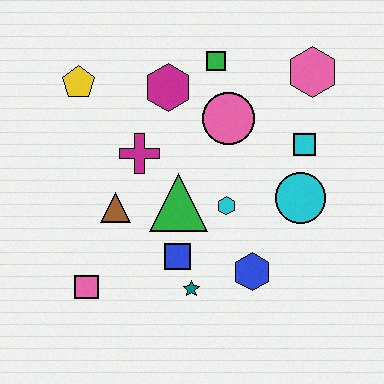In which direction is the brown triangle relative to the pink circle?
The brown triangle is to the left of the pink circle.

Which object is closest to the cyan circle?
The cyan square is closest to the cyan circle.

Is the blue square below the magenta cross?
Yes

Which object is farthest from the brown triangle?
The pink hexagon is farthest from the brown triangle.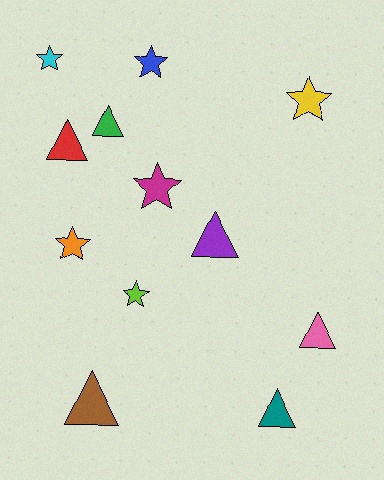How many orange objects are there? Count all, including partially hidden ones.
There is 1 orange object.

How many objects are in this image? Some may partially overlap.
There are 12 objects.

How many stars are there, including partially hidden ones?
There are 6 stars.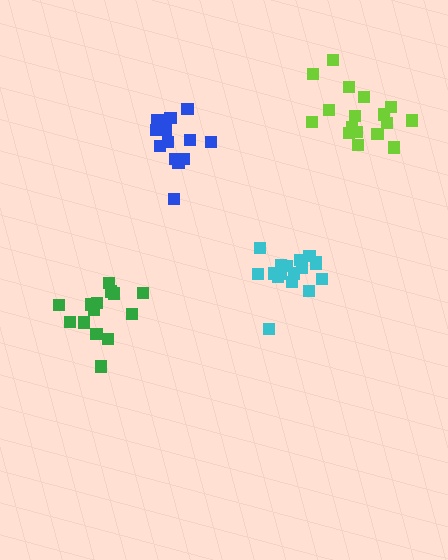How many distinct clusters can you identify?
There are 4 distinct clusters.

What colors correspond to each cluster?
The clusters are colored: green, lime, blue, cyan.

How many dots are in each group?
Group 1: 14 dots, Group 2: 17 dots, Group 3: 14 dots, Group 4: 17 dots (62 total).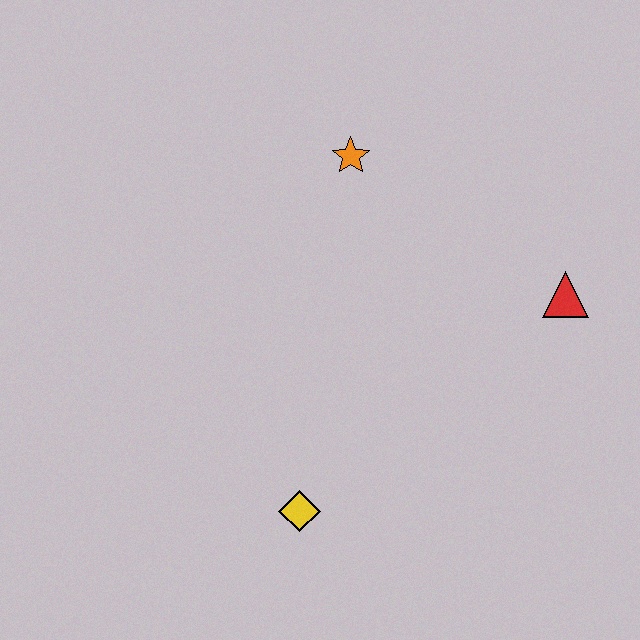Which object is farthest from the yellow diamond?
The orange star is farthest from the yellow diamond.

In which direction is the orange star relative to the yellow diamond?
The orange star is above the yellow diamond.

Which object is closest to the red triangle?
The orange star is closest to the red triangle.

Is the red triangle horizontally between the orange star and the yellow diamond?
No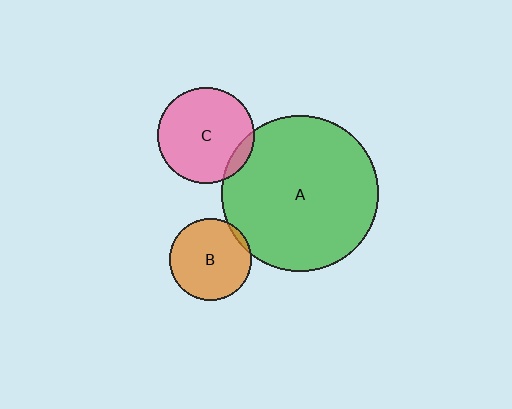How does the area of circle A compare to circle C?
Approximately 2.7 times.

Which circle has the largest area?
Circle A (green).